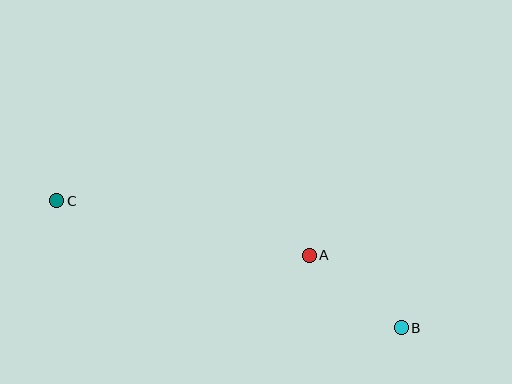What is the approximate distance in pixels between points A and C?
The distance between A and C is approximately 259 pixels.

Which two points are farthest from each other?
Points B and C are farthest from each other.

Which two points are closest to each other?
Points A and B are closest to each other.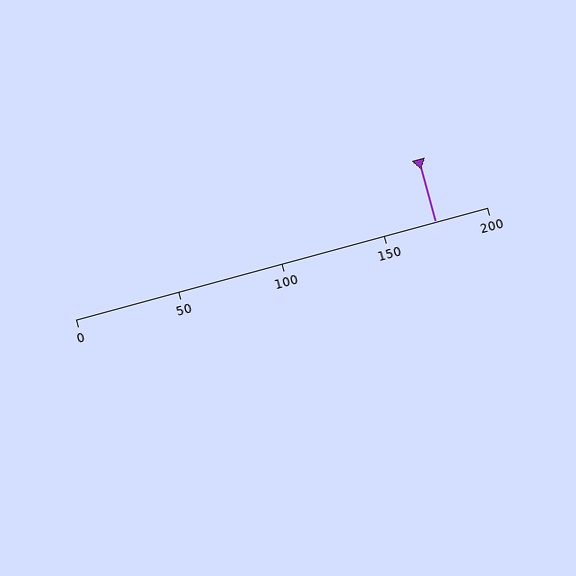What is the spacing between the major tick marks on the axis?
The major ticks are spaced 50 apart.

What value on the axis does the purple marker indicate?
The marker indicates approximately 175.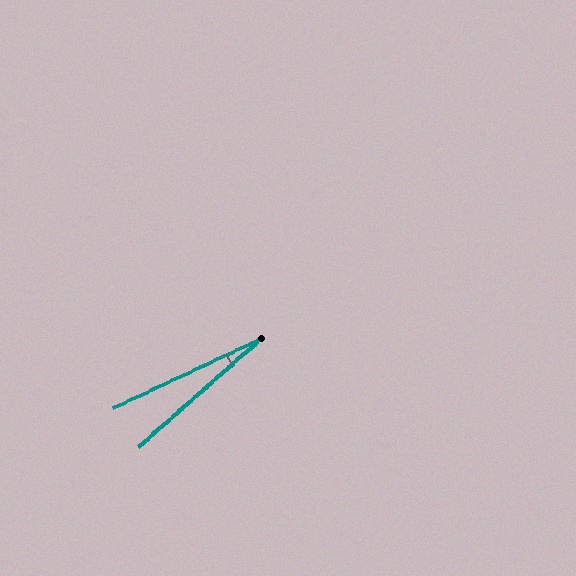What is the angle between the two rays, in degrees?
Approximately 16 degrees.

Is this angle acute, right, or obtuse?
It is acute.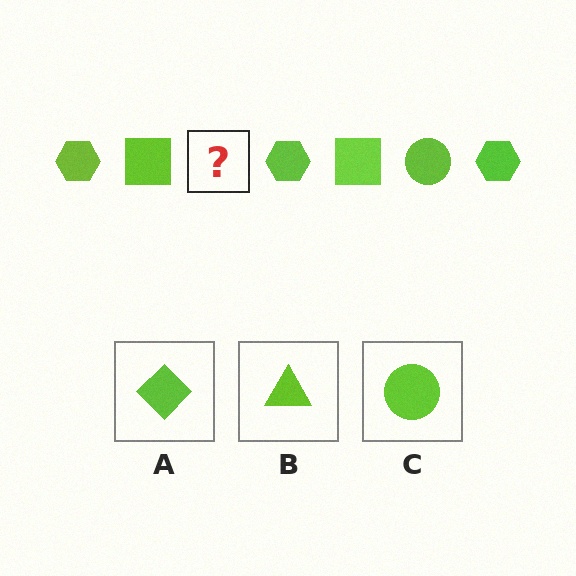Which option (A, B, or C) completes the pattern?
C.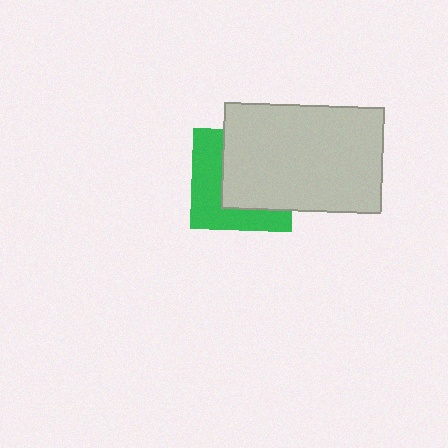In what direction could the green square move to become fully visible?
The green square could move toward the lower-left. That would shift it out from behind the light gray rectangle entirely.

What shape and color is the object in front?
The object in front is a light gray rectangle.